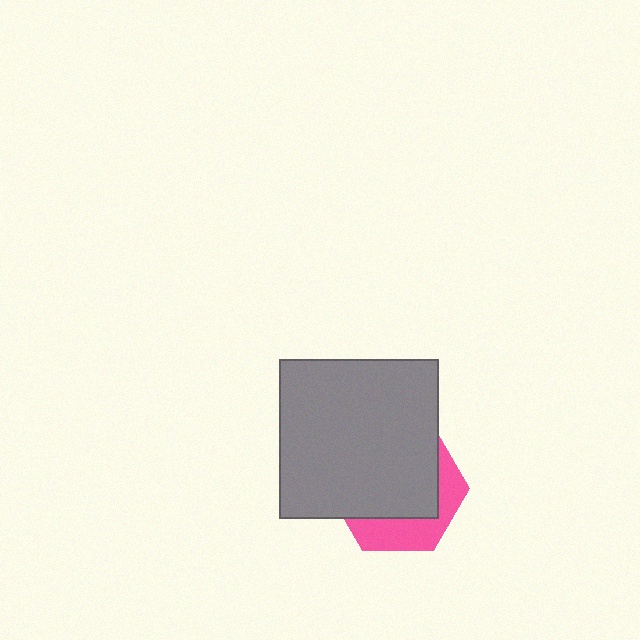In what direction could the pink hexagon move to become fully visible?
The pink hexagon could move down. That would shift it out from behind the gray square entirely.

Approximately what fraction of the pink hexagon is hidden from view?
Roughly 68% of the pink hexagon is hidden behind the gray square.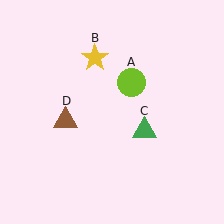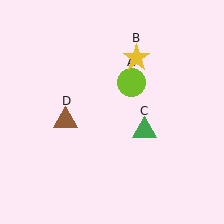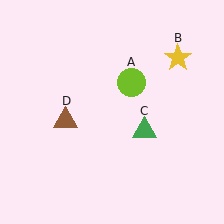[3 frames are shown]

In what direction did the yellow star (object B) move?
The yellow star (object B) moved right.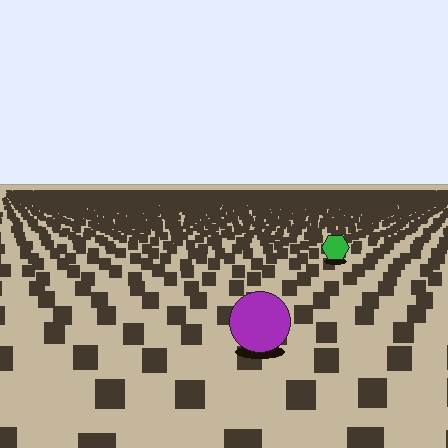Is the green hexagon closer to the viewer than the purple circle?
No. The purple circle is closer — you can tell from the texture gradient: the ground texture is coarser near it.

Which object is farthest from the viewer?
The green hexagon is farthest from the viewer. It appears smaller and the ground texture around it is denser.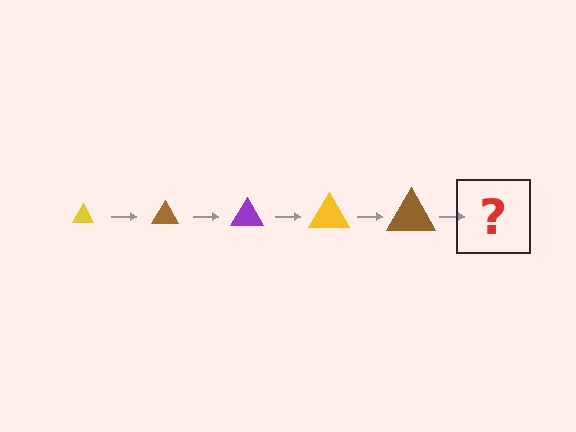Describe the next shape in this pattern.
It should be a purple triangle, larger than the previous one.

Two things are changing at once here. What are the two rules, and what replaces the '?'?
The two rules are that the triangle grows larger each step and the color cycles through yellow, brown, and purple. The '?' should be a purple triangle, larger than the previous one.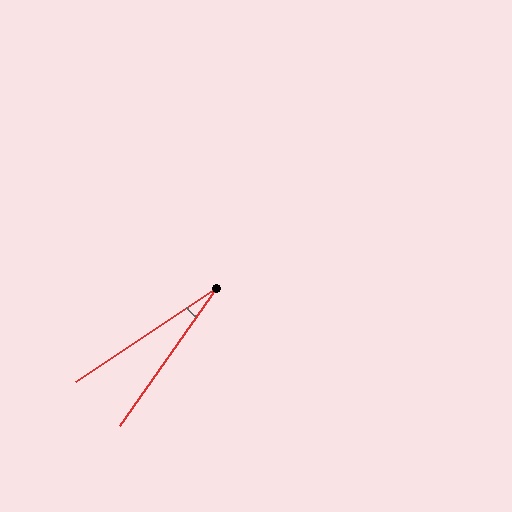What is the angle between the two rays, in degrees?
Approximately 21 degrees.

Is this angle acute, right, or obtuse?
It is acute.